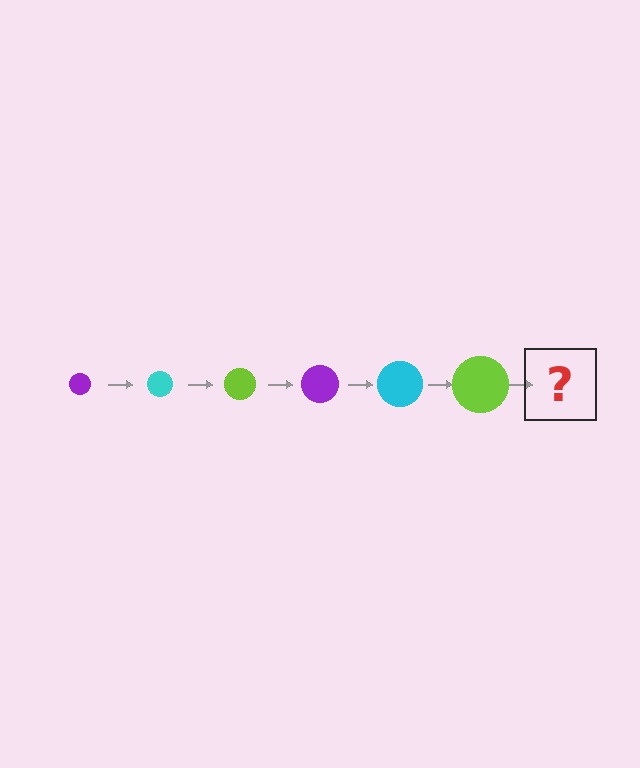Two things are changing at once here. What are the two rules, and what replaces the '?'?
The two rules are that the circle grows larger each step and the color cycles through purple, cyan, and lime. The '?' should be a purple circle, larger than the previous one.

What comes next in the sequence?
The next element should be a purple circle, larger than the previous one.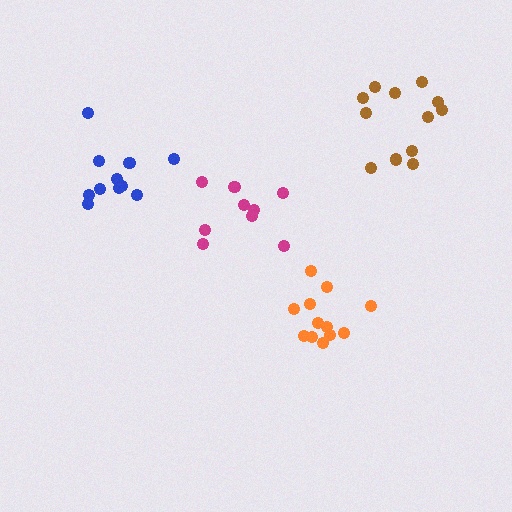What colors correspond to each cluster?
The clusters are colored: brown, magenta, orange, blue.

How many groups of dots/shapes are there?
There are 4 groups.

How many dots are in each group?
Group 1: 12 dots, Group 2: 10 dots, Group 3: 12 dots, Group 4: 11 dots (45 total).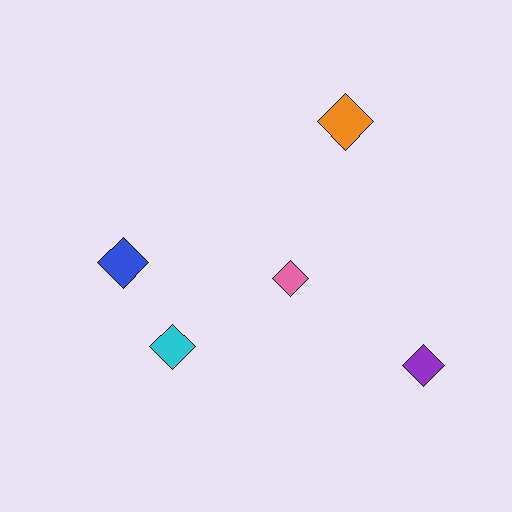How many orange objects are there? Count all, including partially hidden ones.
There is 1 orange object.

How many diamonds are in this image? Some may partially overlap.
There are 5 diamonds.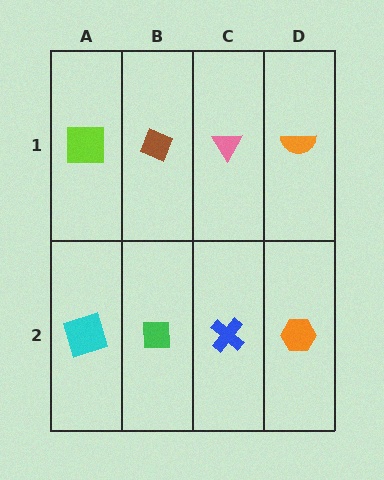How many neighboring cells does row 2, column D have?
2.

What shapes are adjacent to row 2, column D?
An orange semicircle (row 1, column D), a blue cross (row 2, column C).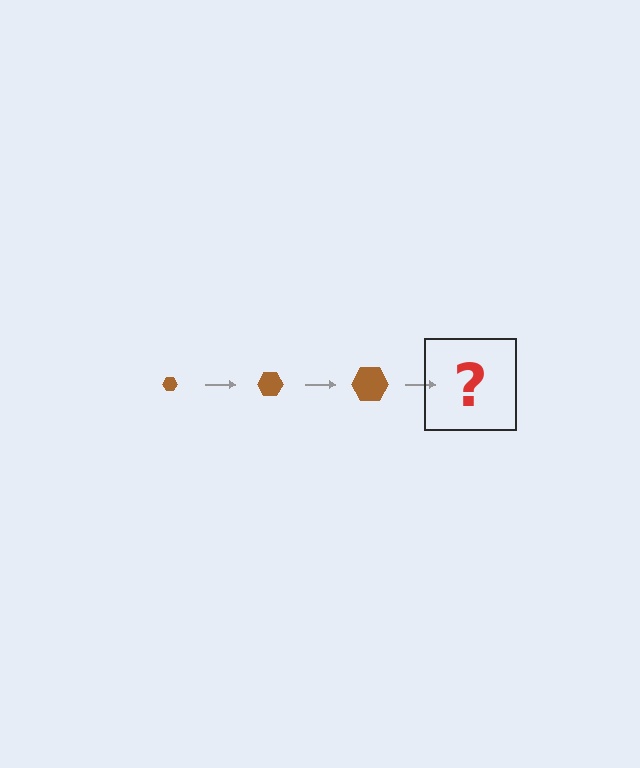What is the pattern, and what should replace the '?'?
The pattern is that the hexagon gets progressively larger each step. The '?' should be a brown hexagon, larger than the previous one.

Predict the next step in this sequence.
The next step is a brown hexagon, larger than the previous one.